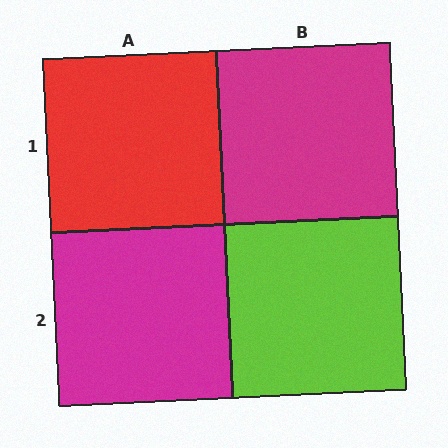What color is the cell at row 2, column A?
Magenta.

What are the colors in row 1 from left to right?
Red, magenta.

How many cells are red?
1 cell is red.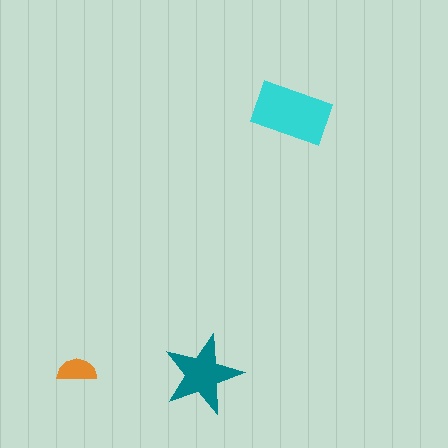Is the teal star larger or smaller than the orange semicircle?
Larger.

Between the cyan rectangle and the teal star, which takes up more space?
The cyan rectangle.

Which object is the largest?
The cyan rectangle.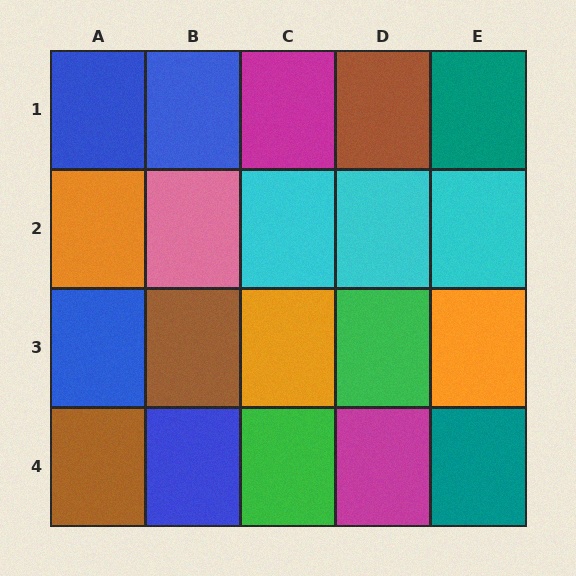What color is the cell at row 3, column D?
Green.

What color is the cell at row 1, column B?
Blue.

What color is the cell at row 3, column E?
Orange.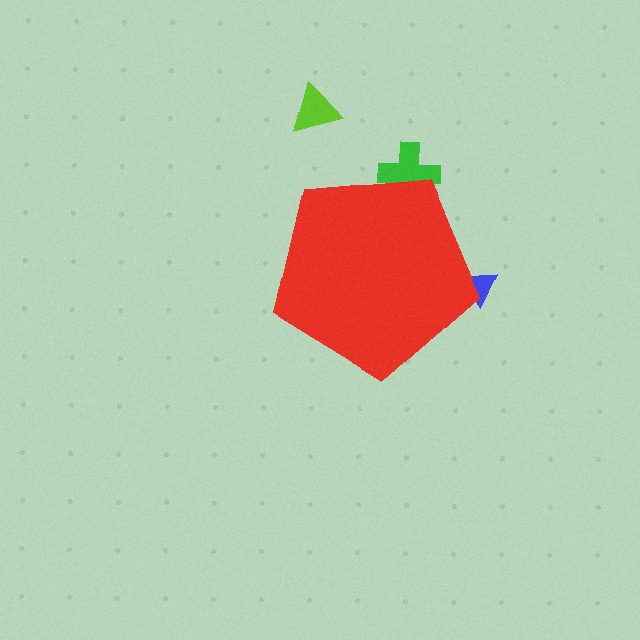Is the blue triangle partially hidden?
Yes, the blue triangle is partially hidden behind the red pentagon.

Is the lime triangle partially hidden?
No, the lime triangle is fully visible.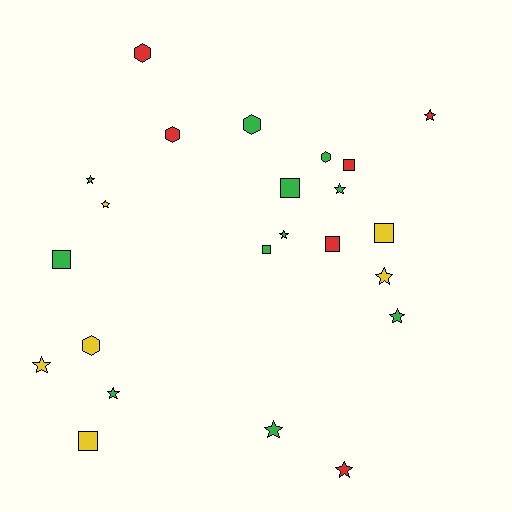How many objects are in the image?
There are 23 objects.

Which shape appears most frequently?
Star, with 11 objects.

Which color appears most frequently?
Green, with 11 objects.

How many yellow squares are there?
There are 2 yellow squares.